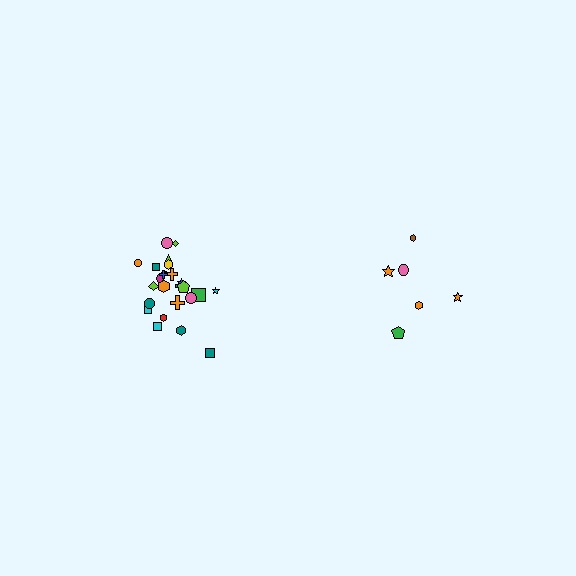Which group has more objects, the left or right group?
The left group.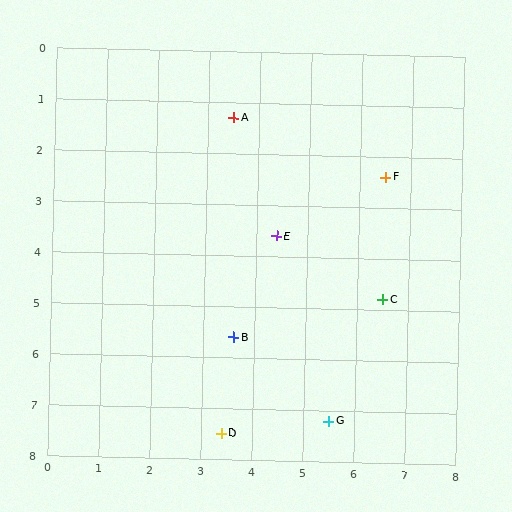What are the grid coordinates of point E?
Point E is at approximately (4.4, 3.6).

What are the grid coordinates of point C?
Point C is at approximately (6.5, 4.8).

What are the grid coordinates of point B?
Point B is at approximately (3.6, 5.6).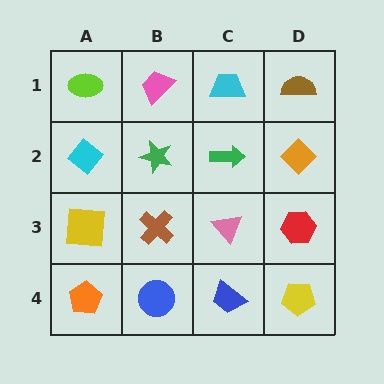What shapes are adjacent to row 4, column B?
A brown cross (row 3, column B), an orange pentagon (row 4, column A), a blue trapezoid (row 4, column C).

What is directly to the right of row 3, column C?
A red hexagon.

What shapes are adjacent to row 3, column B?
A green star (row 2, column B), a blue circle (row 4, column B), a yellow square (row 3, column A), a pink triangle (row 3, column C).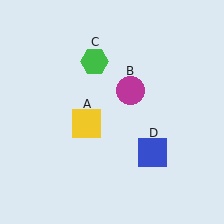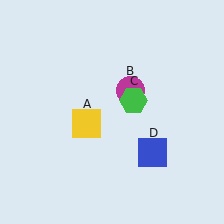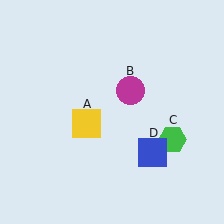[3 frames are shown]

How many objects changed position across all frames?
1 object changed position: green hexagon (object C).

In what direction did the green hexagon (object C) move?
The green hexagon (object C) moved down and to the right.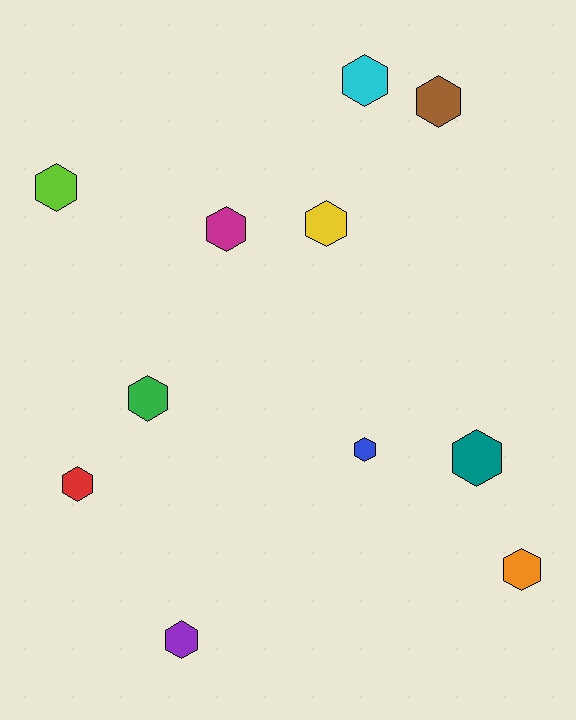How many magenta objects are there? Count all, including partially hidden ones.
There is 1 magenta object.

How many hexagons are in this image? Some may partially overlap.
There are 11 hexagons.